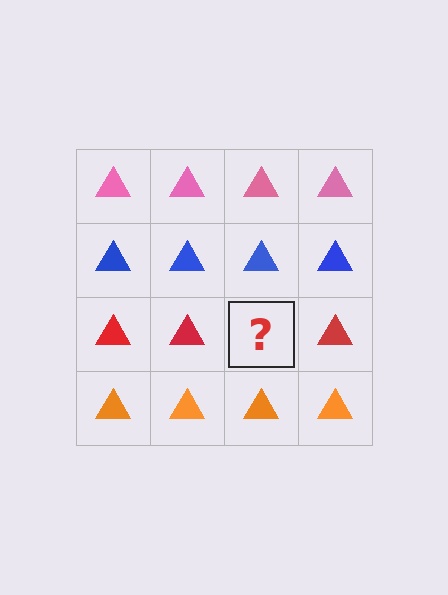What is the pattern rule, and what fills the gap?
The rule is that each row has a consistent color. The gap should be filled with a red triangle.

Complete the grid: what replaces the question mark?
The question mark should be replaced with a red triangle.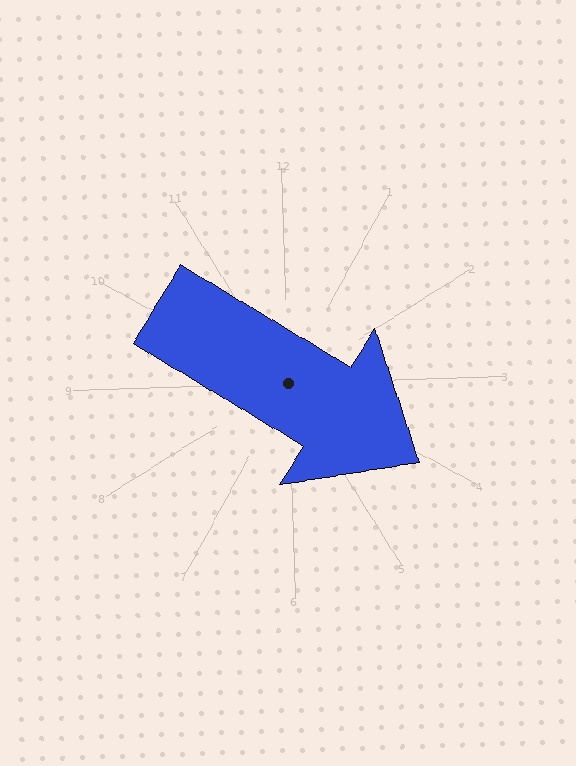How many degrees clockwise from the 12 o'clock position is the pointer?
Approximately 123 degrees.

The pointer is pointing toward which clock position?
Roughly 4 o'clock.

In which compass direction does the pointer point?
Southeast.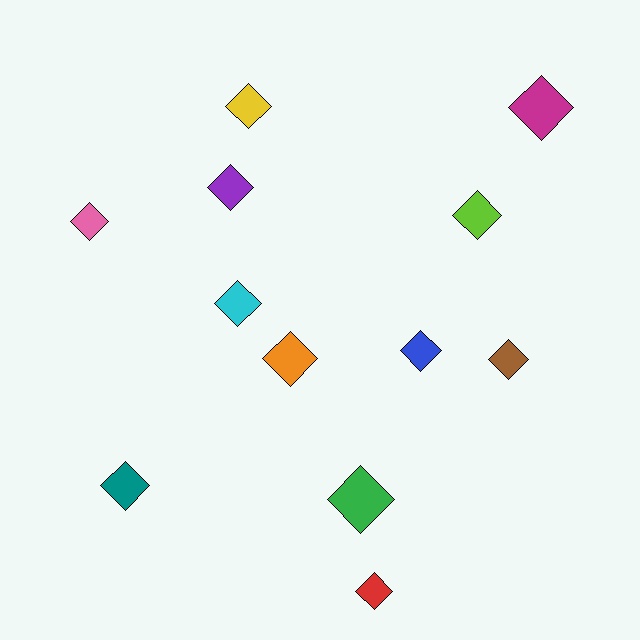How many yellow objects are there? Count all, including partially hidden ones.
There is 1 yellow object.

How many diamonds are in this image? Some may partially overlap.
There are 12 diamonds.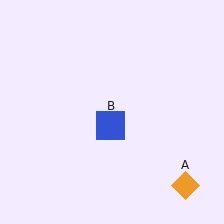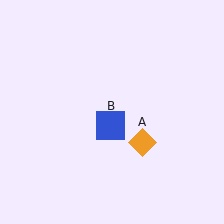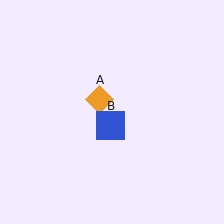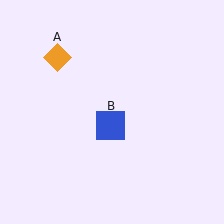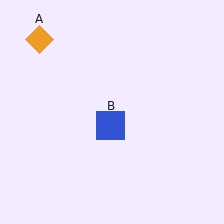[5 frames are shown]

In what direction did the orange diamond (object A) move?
The orange diamond (object A) moved up and to the left.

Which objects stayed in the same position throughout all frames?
Blue square (object B) remained stationary.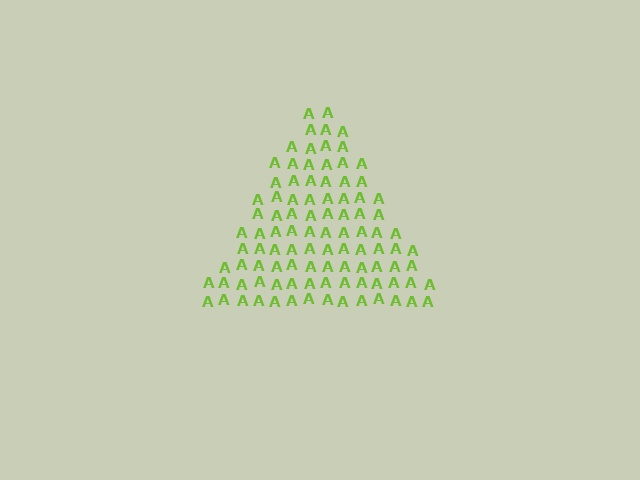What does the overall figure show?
The overall figure shows a triangle.